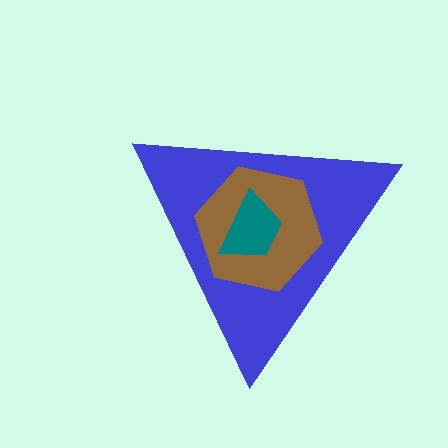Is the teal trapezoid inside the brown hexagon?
Yes.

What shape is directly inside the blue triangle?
The brown hexagon.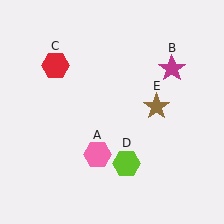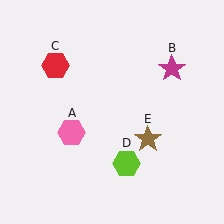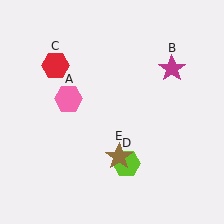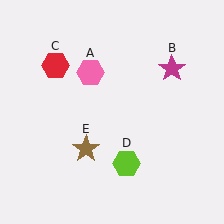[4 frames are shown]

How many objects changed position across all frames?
2 objects changed position: pink hexagon (object A), brown star (object E).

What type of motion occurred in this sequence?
The pink hexagon (object A), brown star (object E) rotated clockwise around the center of the scene.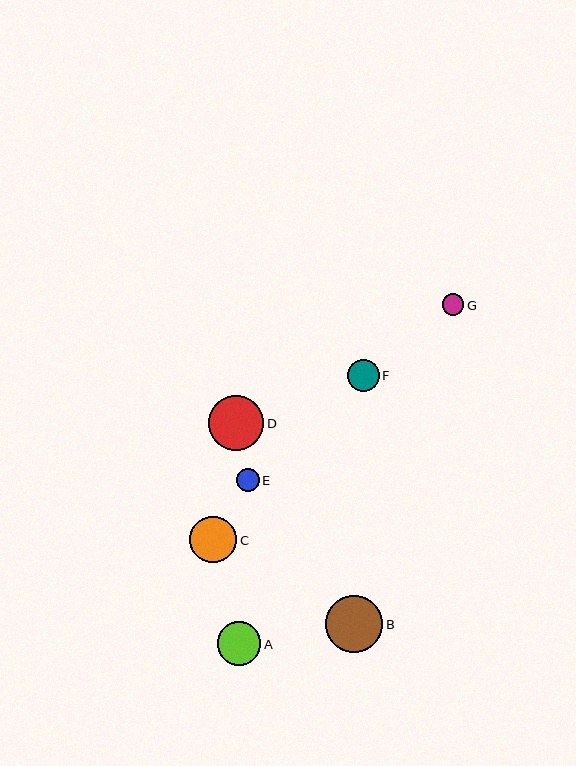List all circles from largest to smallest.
From largest to smallest: B, D, C, A, F, E, G.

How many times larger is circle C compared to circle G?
Circle C is approximately 2.2 times the size of circle G.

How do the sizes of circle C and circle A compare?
Circle C and circle A are approximately the same size.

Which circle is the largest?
Circle B is the largest with a size of approximately 57 pixels.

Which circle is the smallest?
Circle G is the smallest with a size of approximately 22 pixels.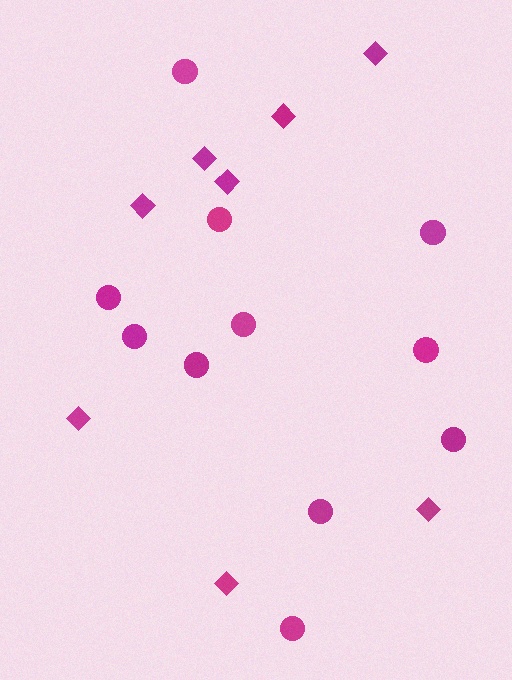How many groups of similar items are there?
There are 2 groups: one group of diamonds (8) and one group of circles (11).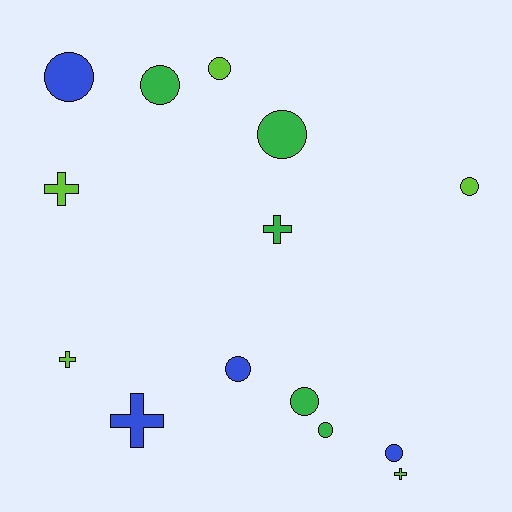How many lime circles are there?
There are 2 lime circles.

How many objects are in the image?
There are 14 objects.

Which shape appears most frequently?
Circle, with 9 objects.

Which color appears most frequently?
Lime, with 5 objects.